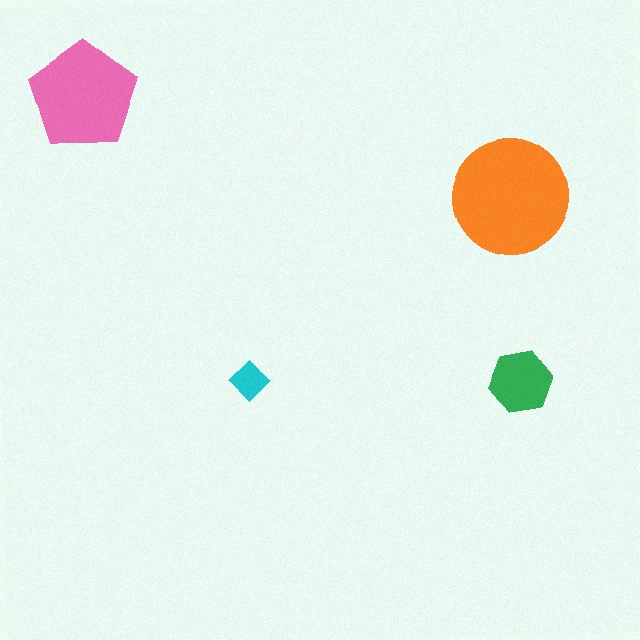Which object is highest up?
The pink pentagon is topmost.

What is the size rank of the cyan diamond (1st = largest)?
4th.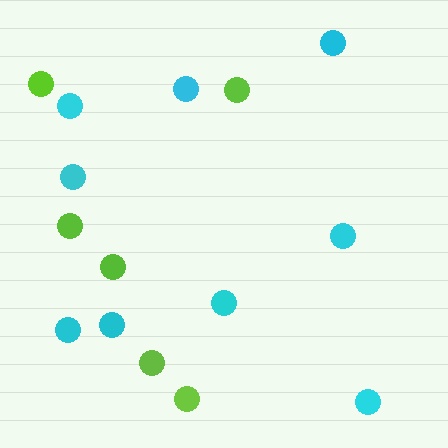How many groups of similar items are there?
There are 2 groups: one group of lime circles (6) and one group of cyan circles (9).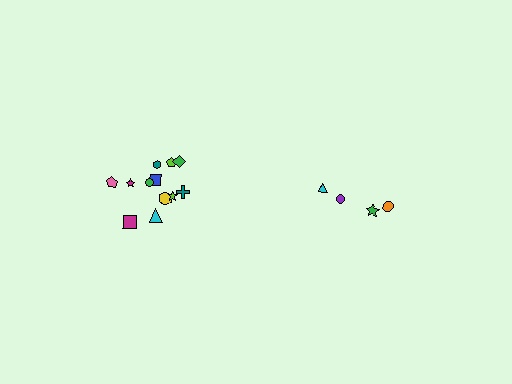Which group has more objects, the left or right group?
The left group.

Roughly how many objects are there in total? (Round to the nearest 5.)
Roughly 15 objects in total.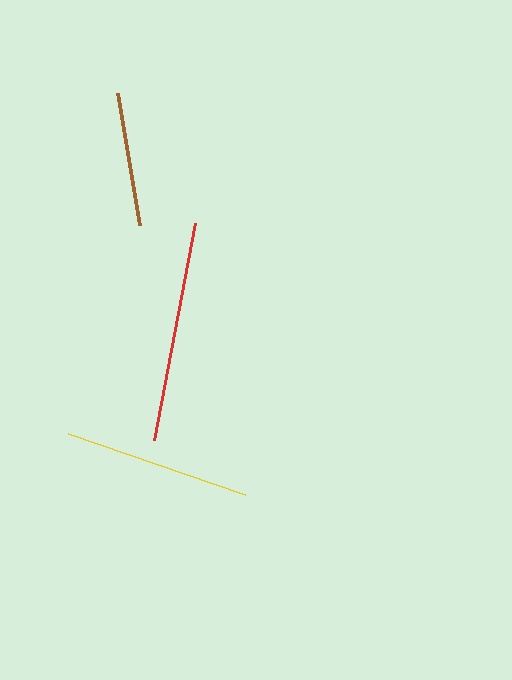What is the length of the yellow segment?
The yellow segment is approximately 187 pixels long.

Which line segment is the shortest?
The brown line is the shortest at approximately 134 pixels.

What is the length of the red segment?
The red segment is approximately 221 pixels long.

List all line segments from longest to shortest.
From longest to shortest: red, yellow, brown.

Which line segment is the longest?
The red line is the longest at approximately 221 pixels.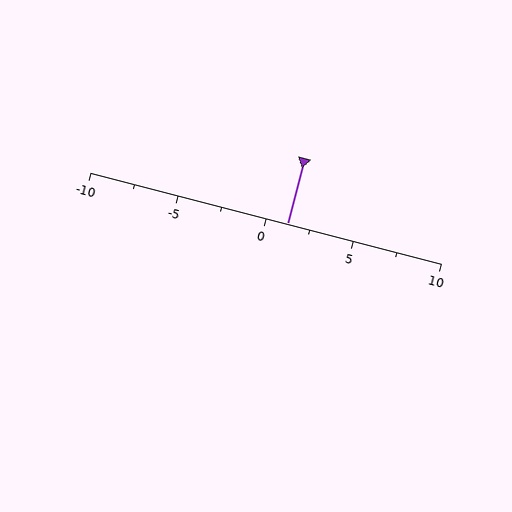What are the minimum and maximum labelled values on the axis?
The axis runs from -10 to 10.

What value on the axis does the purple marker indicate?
The marker indicates approximately 1.2.